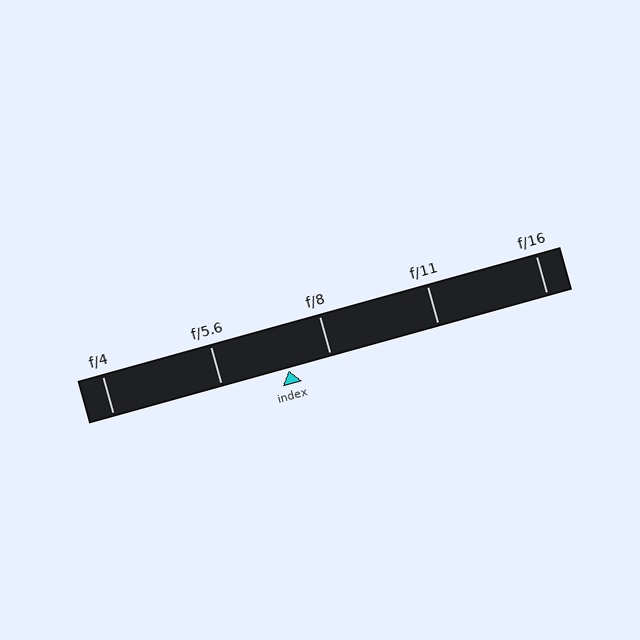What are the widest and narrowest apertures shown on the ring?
The widest aperture shown is f/4 and the narrowest is f/16.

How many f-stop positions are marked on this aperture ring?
There are 5 f-stop positions marked.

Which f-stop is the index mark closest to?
The index mark is closest to f/8.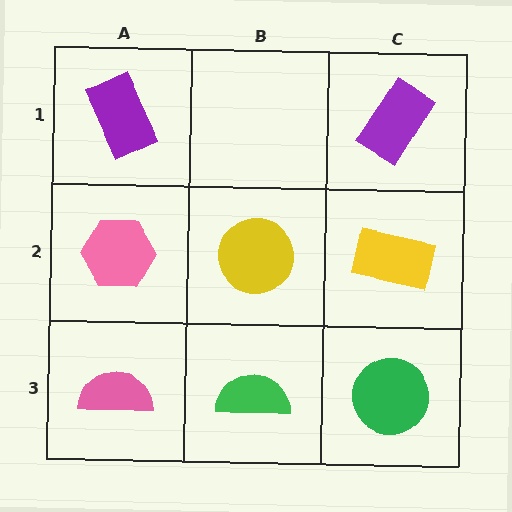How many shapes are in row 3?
3 shapes.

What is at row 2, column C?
A yellow rectangle.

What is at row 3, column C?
A green circle.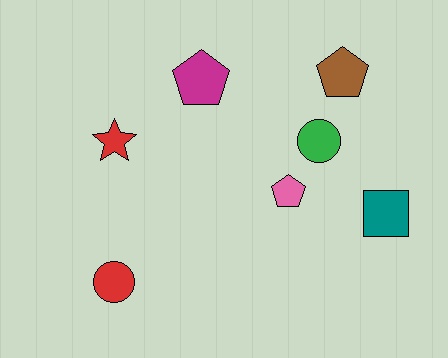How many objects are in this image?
There are 7 objects.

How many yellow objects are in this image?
There are no yellow objects.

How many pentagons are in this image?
There are 3 pentagons.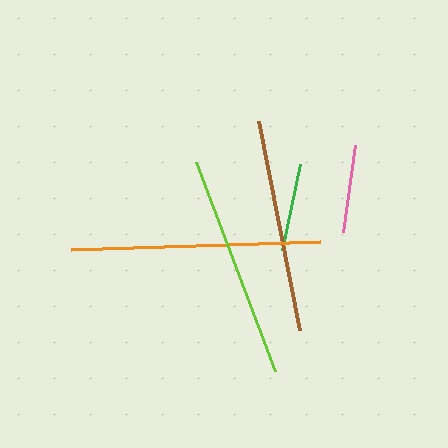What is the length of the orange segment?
The orange segment is approximately 249 pixels long.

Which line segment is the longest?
The orange line is the longest at approximately 249 pixels.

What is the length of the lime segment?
The lime segment is approximately 224 pixels long.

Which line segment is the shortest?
The green line is the shortest at approximately 88 pixels.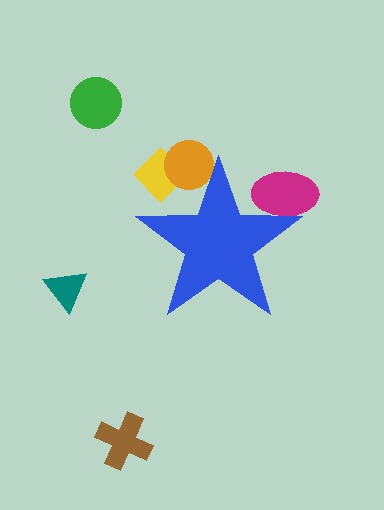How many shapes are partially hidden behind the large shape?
3 shapes are partially hidden.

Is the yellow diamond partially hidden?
Yes, the yellow diamond is partially hidden behind the blue star.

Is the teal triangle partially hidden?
No, the teal triangle is fully visible.